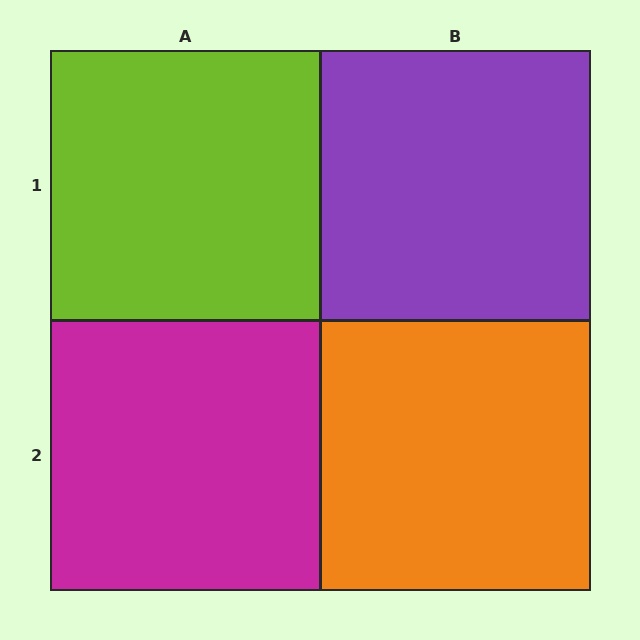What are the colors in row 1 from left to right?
Lime, purple.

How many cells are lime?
1 cell is lime.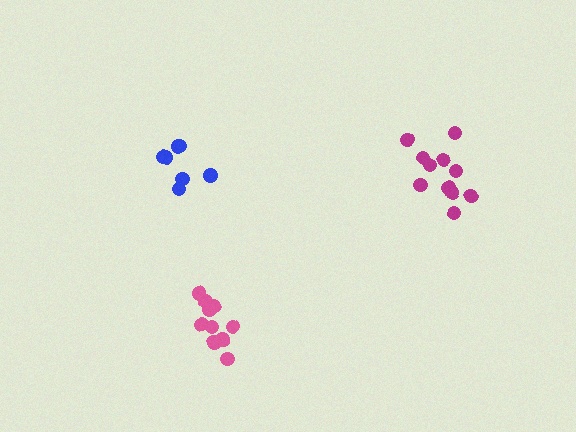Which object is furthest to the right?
The magenta cluster is rightmost.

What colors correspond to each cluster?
The clusters are colored: magenta, blue, pink.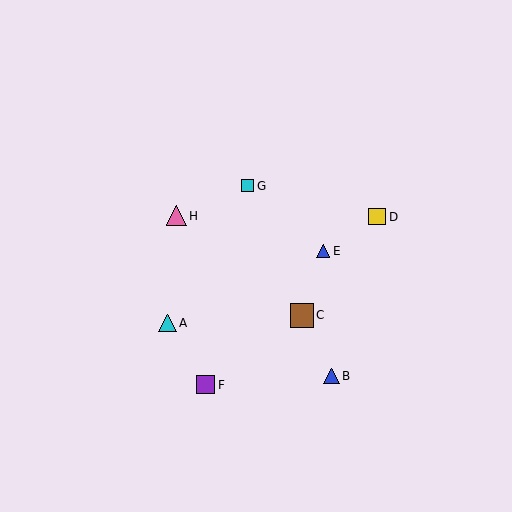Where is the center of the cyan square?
The center of the cyan square is at (247, 186).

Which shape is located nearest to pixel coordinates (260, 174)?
The cyan square (labeled G) at (247, 186) is nearest to that location.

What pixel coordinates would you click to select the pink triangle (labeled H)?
Click at (176, 216) to select the pink triangle H.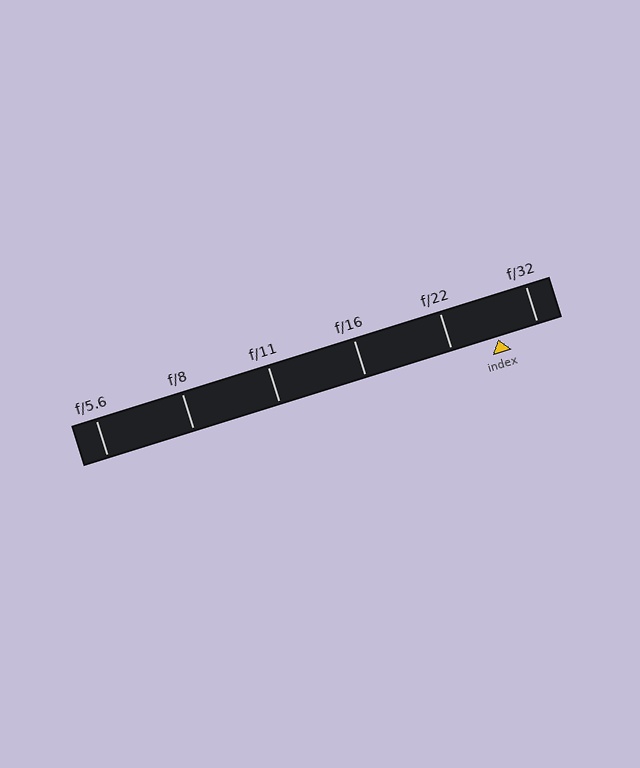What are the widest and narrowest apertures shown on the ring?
The widest aperture shown is f/5.6 and the narrowest is f/32.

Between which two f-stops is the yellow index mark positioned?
The index mark is between f/22 and f/32.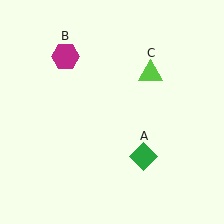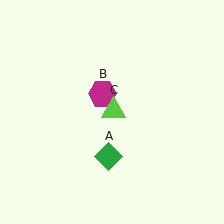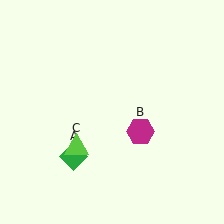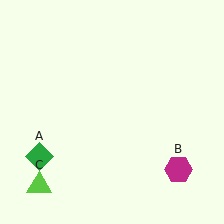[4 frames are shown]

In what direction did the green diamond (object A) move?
The green diamond (object A) moved left.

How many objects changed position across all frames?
3 objects changed position: green diamond (object A), magenta hexagon (object B), lime triangle (object C).